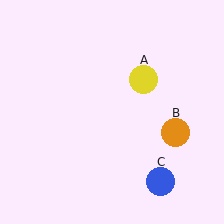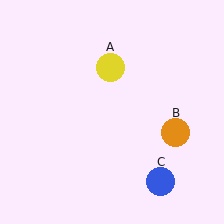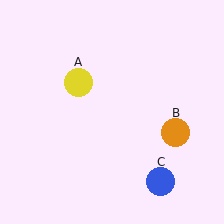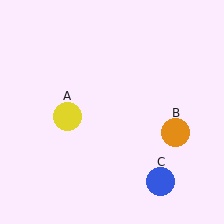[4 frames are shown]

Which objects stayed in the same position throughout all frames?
Orange circle (object B) and blue circle (object C) remained stationary.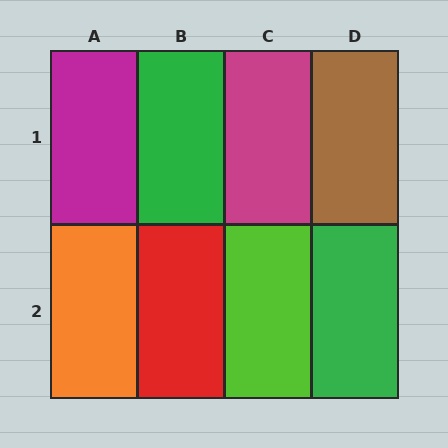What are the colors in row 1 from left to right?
Magenta, green, magenta, brown.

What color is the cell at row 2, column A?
Orange.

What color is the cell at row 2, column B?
Red.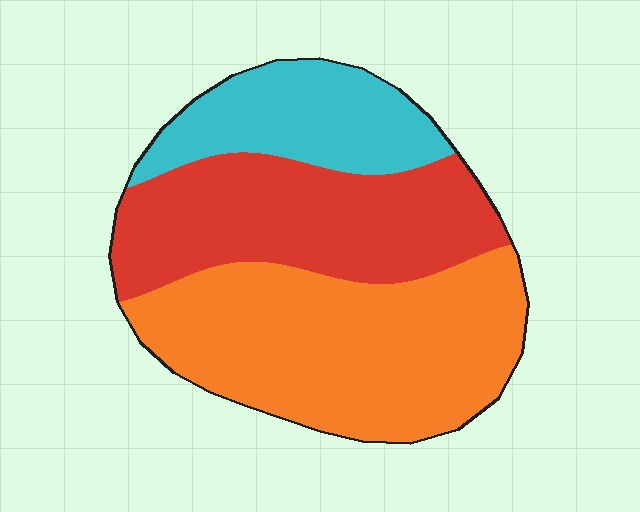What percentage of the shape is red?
Red takes up about one third (1/3) of the shape.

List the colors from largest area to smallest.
From largest to smallest: orange, red, cyan.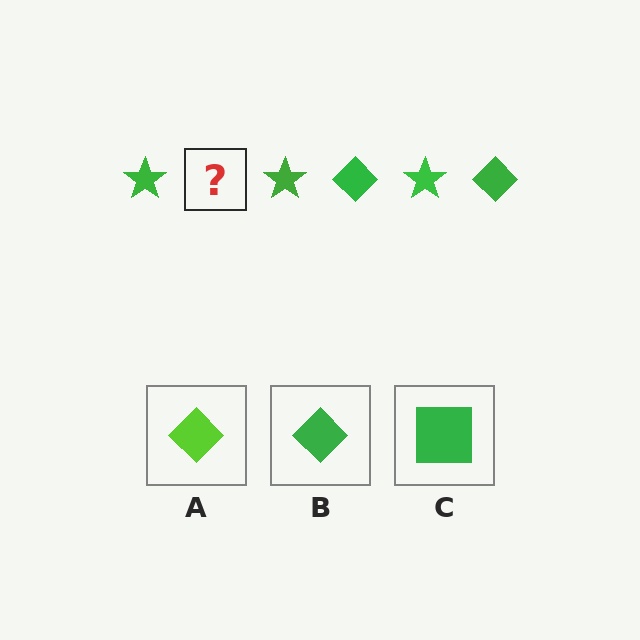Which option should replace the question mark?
Option B.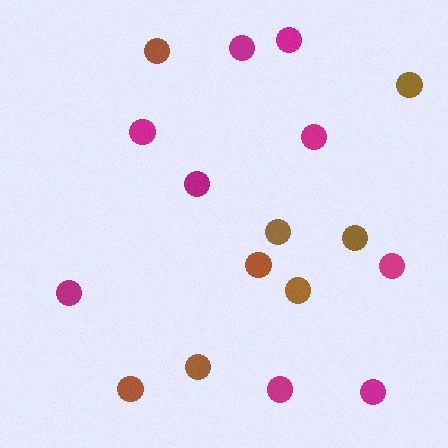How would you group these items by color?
There are 2 groups: one group of brown circles (8) and one group of magenta circles (9).